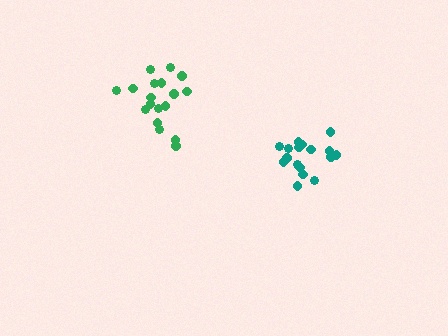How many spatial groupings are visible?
There are 2 spatial groupings.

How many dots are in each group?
Group 1: 18 dots, Group 2: 17 dots (35 total).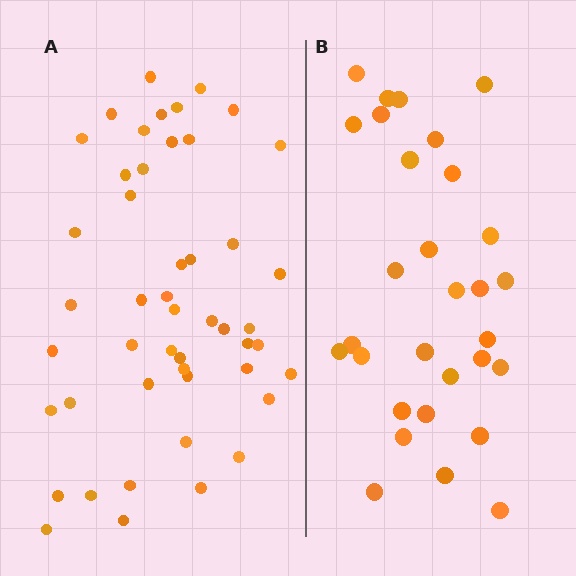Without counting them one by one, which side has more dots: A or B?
Region A (the left region) has more dots.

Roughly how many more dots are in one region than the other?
Region A has approximately 20 more dots than region B.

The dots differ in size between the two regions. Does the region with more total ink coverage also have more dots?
No. Region B has more total ink coverage because its dots are larger, but region A actually contains more individual dots. Total area can be misleading — the number of items is what matters here.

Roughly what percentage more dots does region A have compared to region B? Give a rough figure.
About 60% more.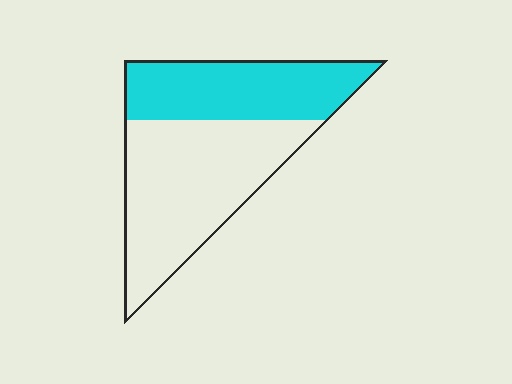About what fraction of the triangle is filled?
About two fifths (2/5).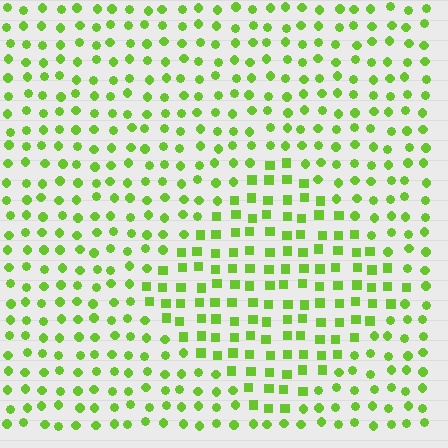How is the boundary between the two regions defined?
The boundary is defined by a change in element shape: squares inside vs. circles outside. All elements share the same color and spacing.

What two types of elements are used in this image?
The image uses squares inside the diamond region and circles outside it.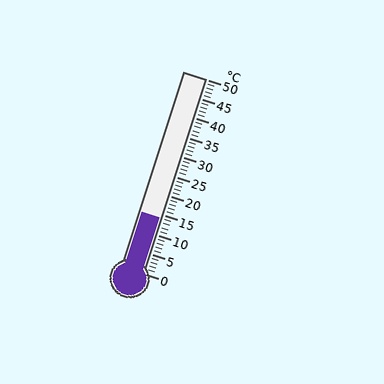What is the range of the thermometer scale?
The thermometer scale ranges from 0°C to 50°C.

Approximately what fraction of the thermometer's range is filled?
The thermometer is filled to approximately 30% of its range.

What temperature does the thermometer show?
The thermometer shows approximately 14°C.